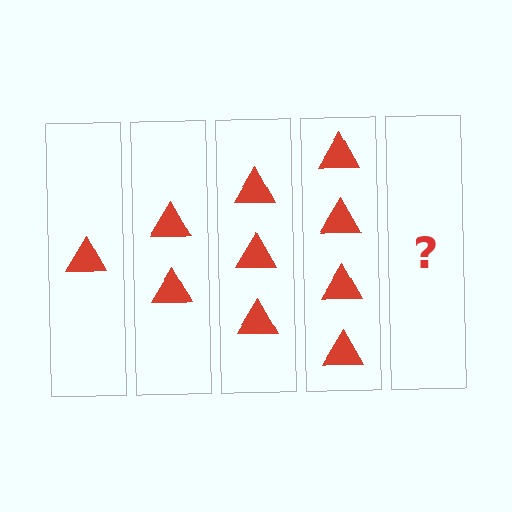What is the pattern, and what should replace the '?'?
The pattern is that each step adds one more triangle. The '?' should be 5 triangles.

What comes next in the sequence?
The next element should be 5 triangles.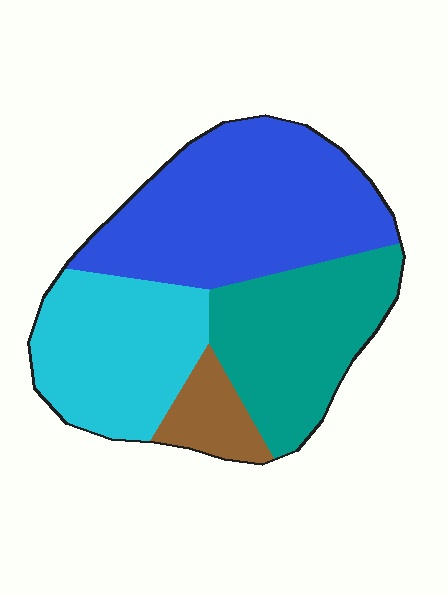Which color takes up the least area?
Brown, at roughly 10%.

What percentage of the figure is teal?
Teal covers around 25% of the figure.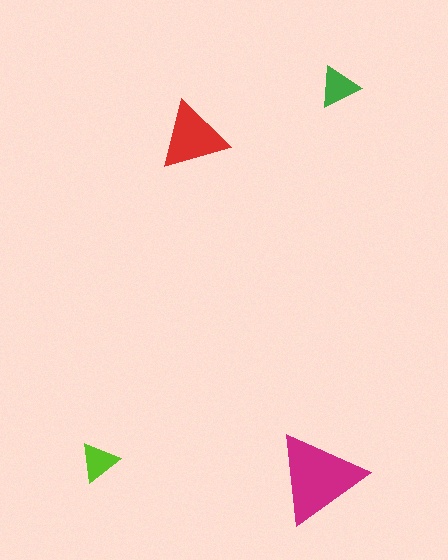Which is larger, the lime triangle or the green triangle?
The green one.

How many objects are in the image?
There are 4 objects in the image.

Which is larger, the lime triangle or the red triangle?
The red one.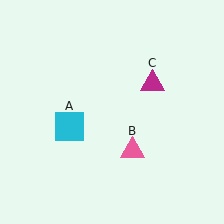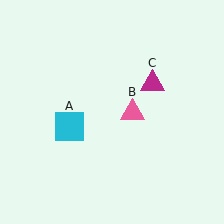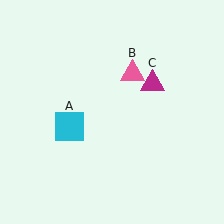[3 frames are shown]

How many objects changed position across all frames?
1 object changed position: pink triangle (object B).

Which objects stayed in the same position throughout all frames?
Cyan square (object A) and magenta triangle (object C) remained stationary.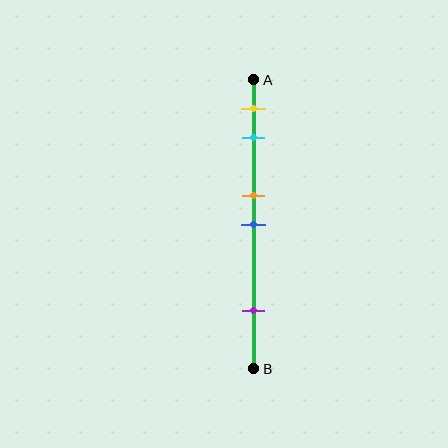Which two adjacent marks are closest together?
The orange and blue marks are the closest adjacent pair.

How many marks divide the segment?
There are 5 marks dividing the segment.